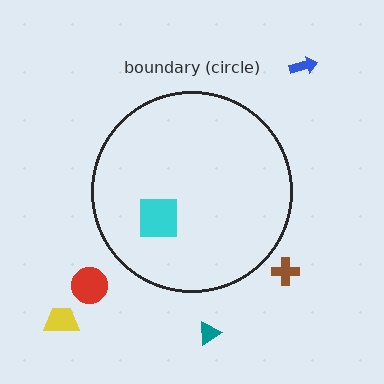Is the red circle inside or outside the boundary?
Outside.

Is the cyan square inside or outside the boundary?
Inside.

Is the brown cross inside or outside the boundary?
Outside.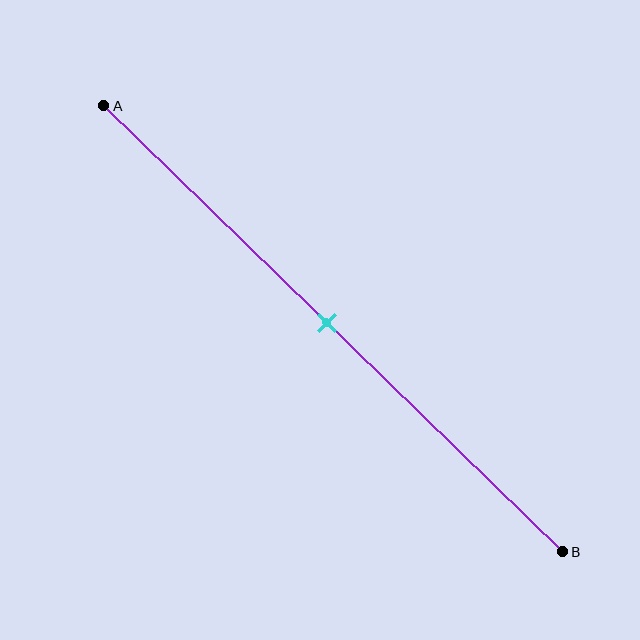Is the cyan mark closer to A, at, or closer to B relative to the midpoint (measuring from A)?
The cyan mark is approximately at the midpoint of segment AB.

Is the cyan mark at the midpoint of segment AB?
Yes, the mark is approximately at the midpoint.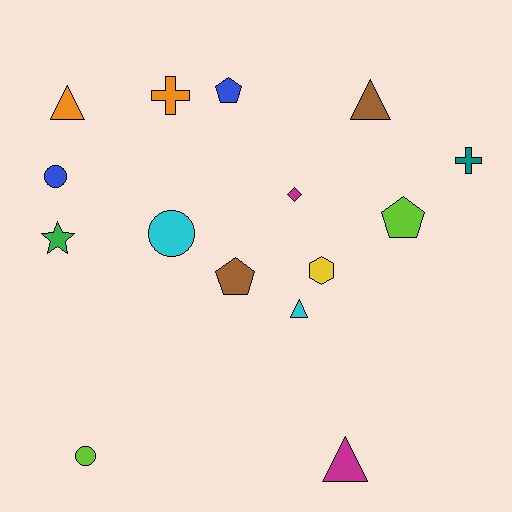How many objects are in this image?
There are 15 objects.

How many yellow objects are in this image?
There is 1 yellow object.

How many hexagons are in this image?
There is 1 hexagon.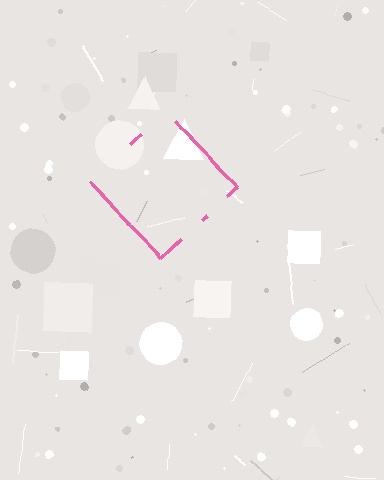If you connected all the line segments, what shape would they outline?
They would outline a diamond.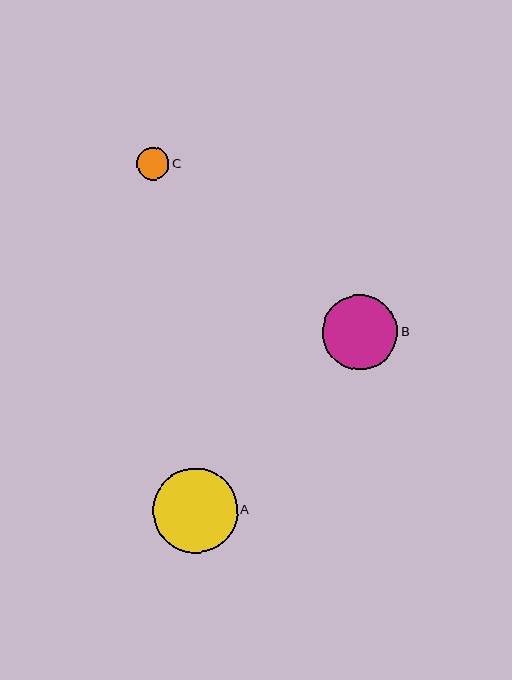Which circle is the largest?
Circle A is the largest with a size of approximately 85 pixels.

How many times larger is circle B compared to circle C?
Circle B is approximately 2.3 times the size of circle C.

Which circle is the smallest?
Circle C is the smallest with a size of approximately 33 pixels.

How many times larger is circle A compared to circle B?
Circle A is approximately 1.1 times the size of circle B.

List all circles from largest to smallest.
From largest to smallest: A, B, C.